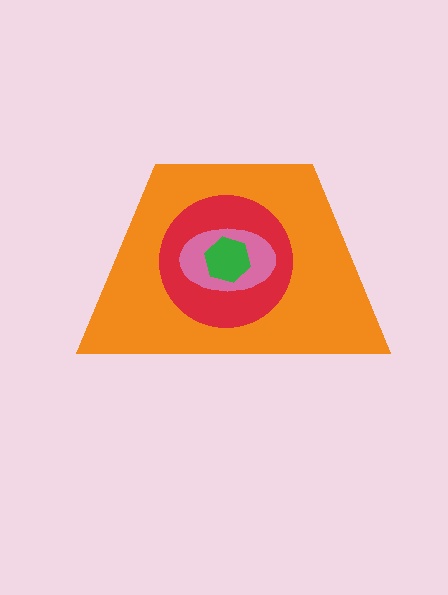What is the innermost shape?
The green hexagon.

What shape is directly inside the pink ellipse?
The green hexagon.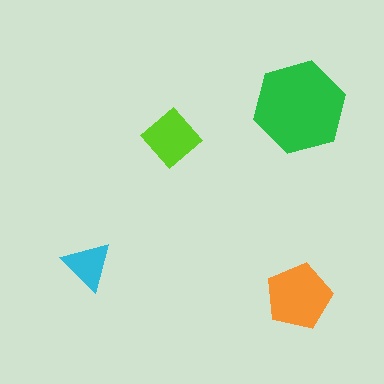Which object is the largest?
The green hexagon.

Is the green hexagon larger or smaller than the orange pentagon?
Larger.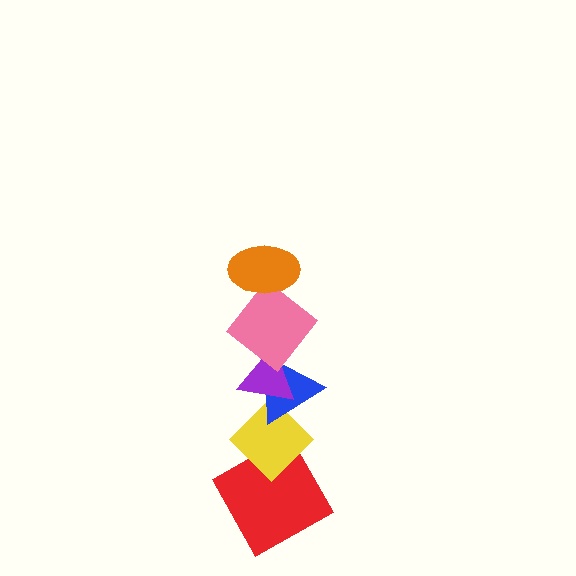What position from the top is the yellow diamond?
The yellow diamond is 5th from the top.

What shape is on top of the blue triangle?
The purple triangle is on top of the blue triangle.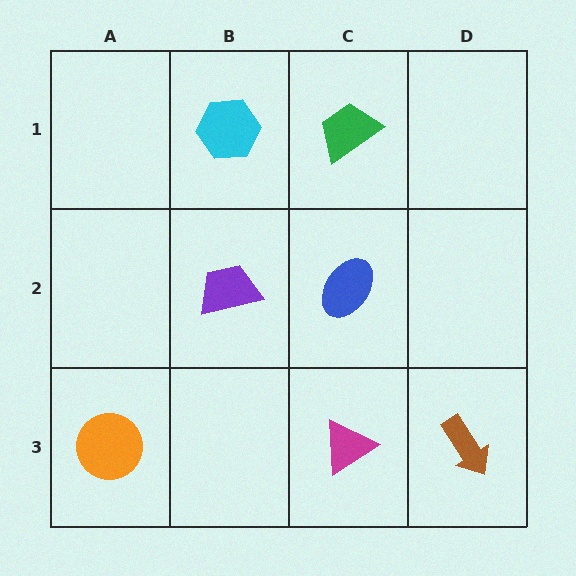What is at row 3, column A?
An orange circle.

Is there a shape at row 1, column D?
No, that cell is empty.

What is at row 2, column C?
A blue ellipse.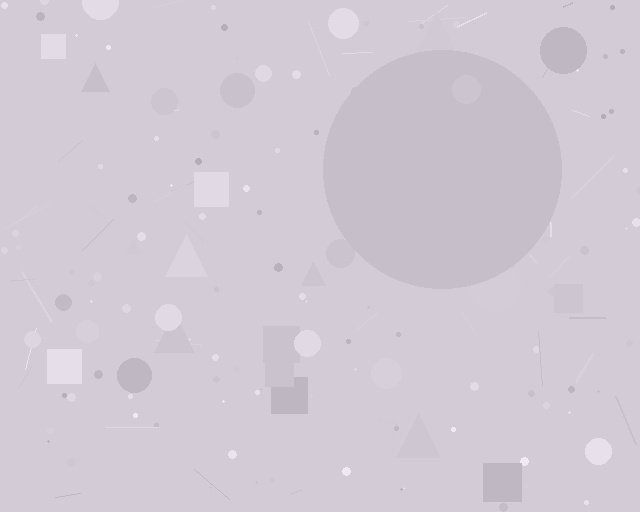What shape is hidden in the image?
A circle is hidden in the image.